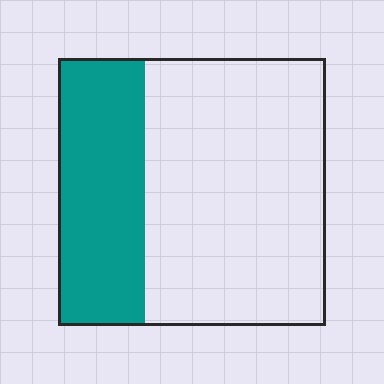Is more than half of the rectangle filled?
No.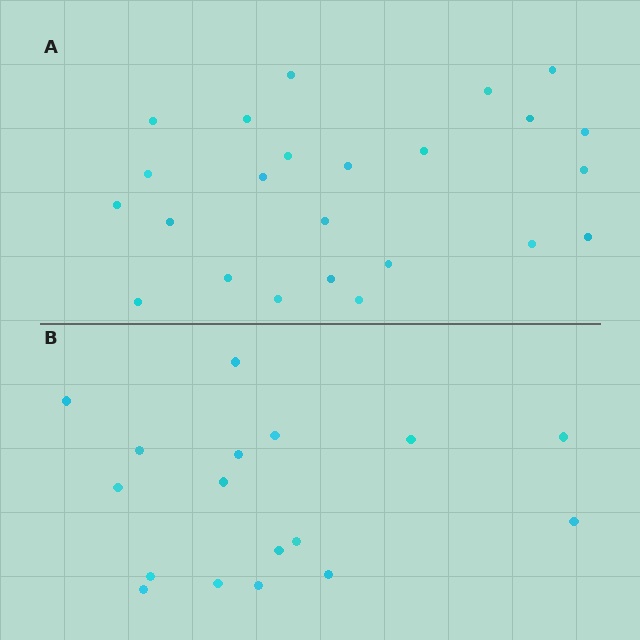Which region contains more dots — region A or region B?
Region A (the top region) has more dots.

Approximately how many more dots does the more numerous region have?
Region A has roughly 8 or so more dots than region B.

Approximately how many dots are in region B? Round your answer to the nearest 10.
About 20 dots. (The exact count is 17, which rounds to 20.)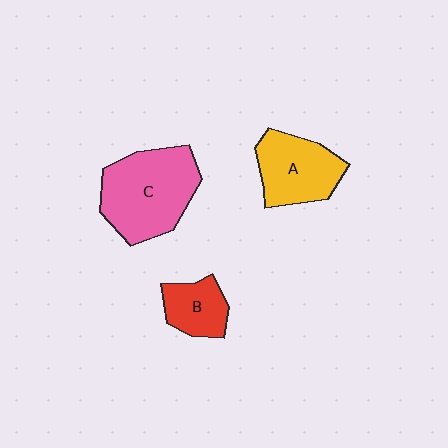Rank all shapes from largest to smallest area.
From largest to smallest: C (pink), A (yellow), B (red).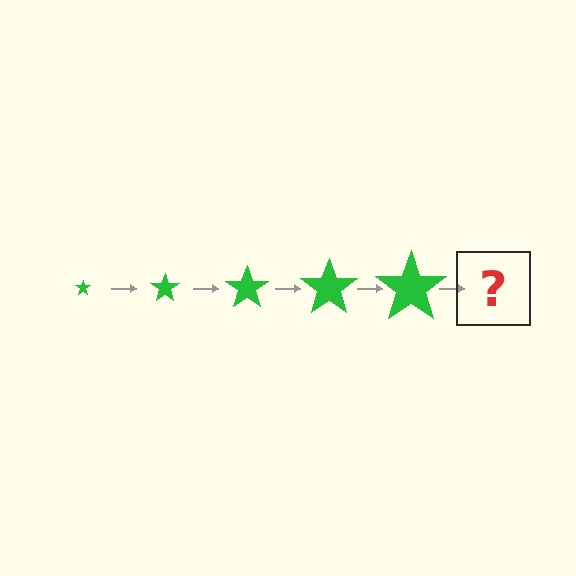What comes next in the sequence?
The next element should be a green star, larger than the previous one.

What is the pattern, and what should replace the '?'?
The pattern is that the star gets progressively larger each step. The '?' should be a green star, larger than the previous one.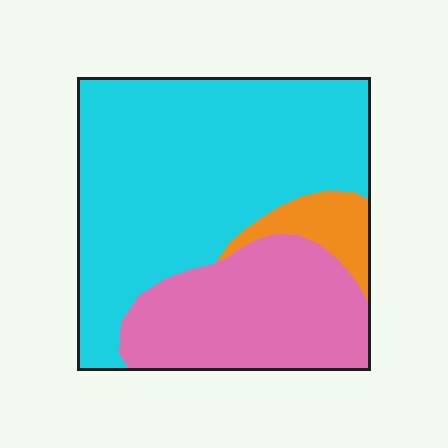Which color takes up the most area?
Cyan, at roughly 60%.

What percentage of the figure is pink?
Pink covers around 30% of the figure.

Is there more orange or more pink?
Pink.